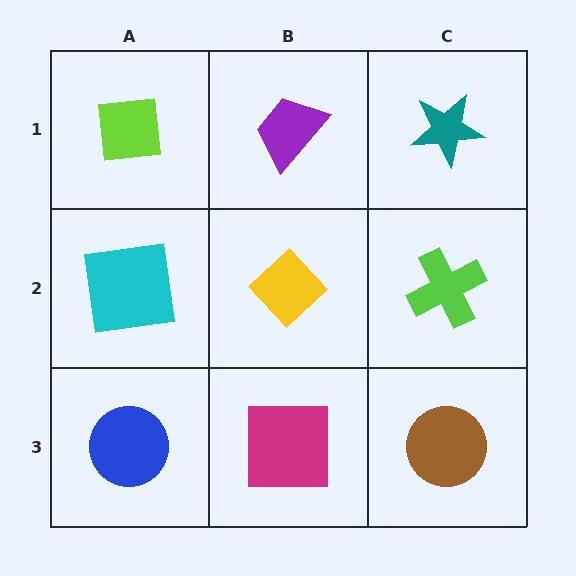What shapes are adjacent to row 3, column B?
A yellow diamond (row 2, column B), a blue circle (row 3, column A), a brown circle (row 3, column C).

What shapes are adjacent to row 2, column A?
A lime square (row 1, column A), a blue circle (row 3, column A), a yellow diamond (row 2, column B).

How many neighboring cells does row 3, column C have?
2.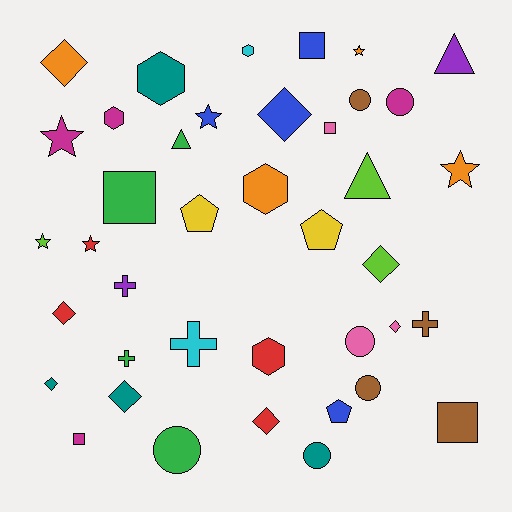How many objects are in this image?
There are 40 objects.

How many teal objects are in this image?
There are 4 teal objects.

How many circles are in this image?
There are 6 circles.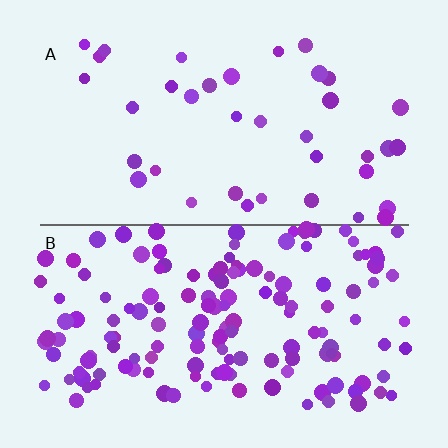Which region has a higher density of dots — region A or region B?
B (the bottom).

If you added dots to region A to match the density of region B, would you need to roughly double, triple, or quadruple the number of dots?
Approximately quadruple.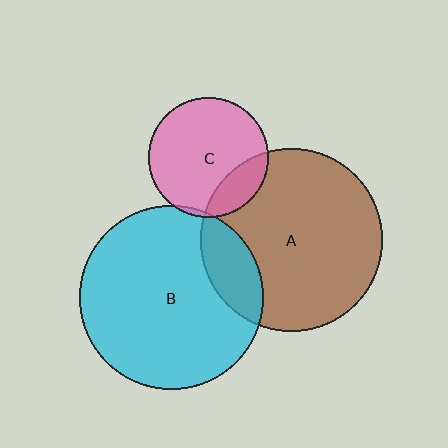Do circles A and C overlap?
Yes.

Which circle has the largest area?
Circle B (cyan).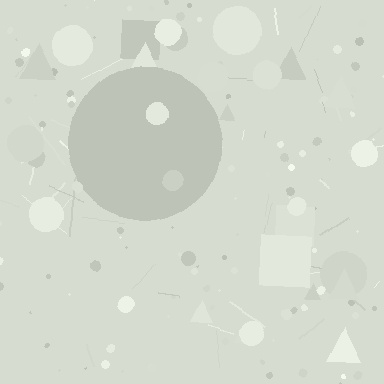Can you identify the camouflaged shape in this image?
The camouflaged shape is a circle.